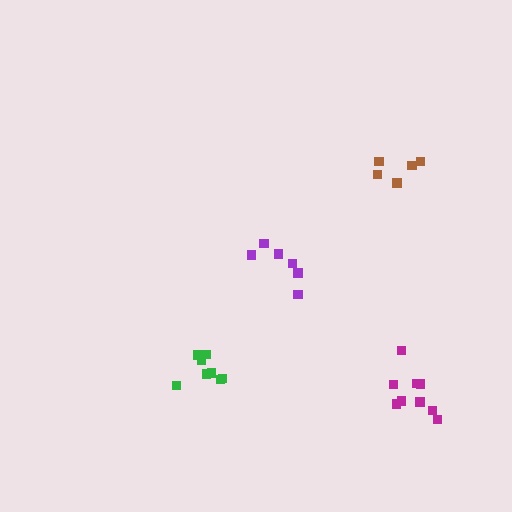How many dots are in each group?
Group 1: 8 dots, Group 2: 9 dots, Group 3: 6 dots, Group 4: 5 dots (28 total).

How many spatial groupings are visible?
There are 4 spatial groupings.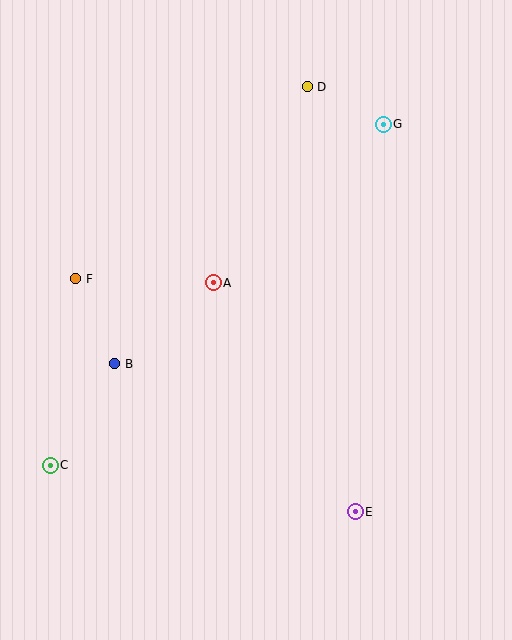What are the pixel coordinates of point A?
Point A is at (213, 283).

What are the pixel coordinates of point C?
Point C is at (50, 466).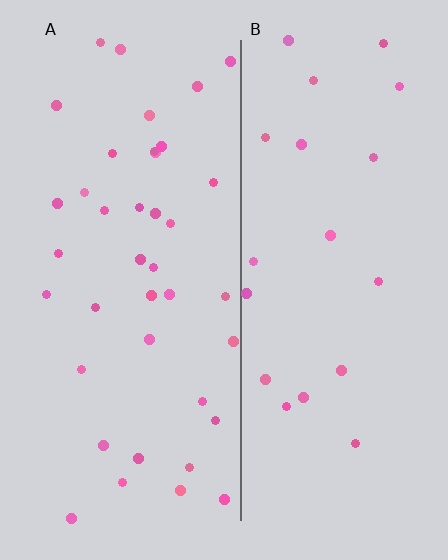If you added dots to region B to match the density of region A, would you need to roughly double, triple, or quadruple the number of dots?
Approximately double.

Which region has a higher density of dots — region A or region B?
A (the left).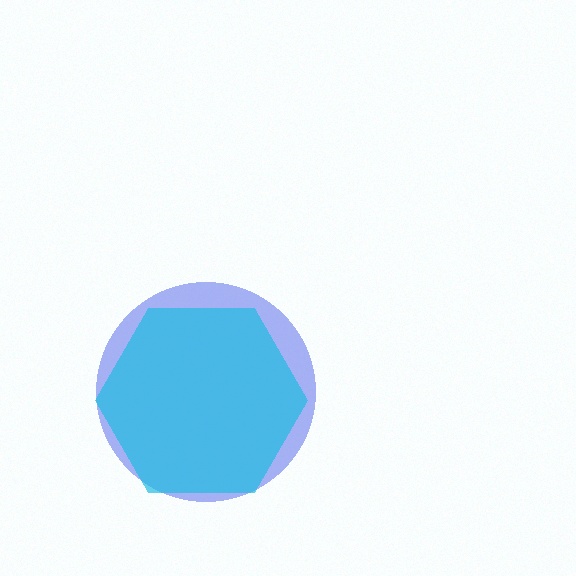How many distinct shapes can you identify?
There are 2 distinct shapes: a blue circle, a cyan hexagon.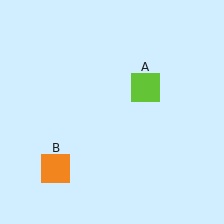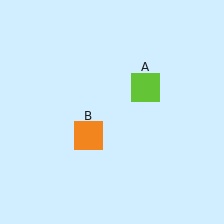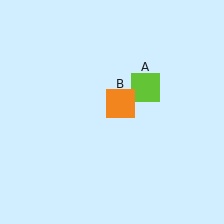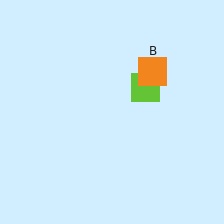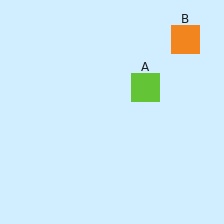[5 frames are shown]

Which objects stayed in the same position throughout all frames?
Lime square (object A) remained stationary.